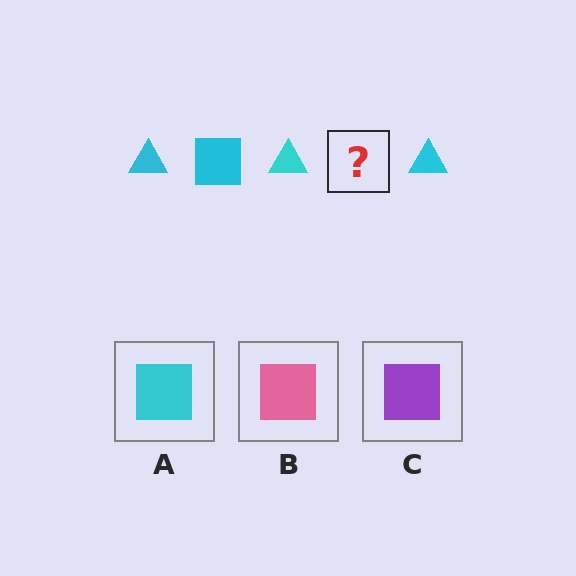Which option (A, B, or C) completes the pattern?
A.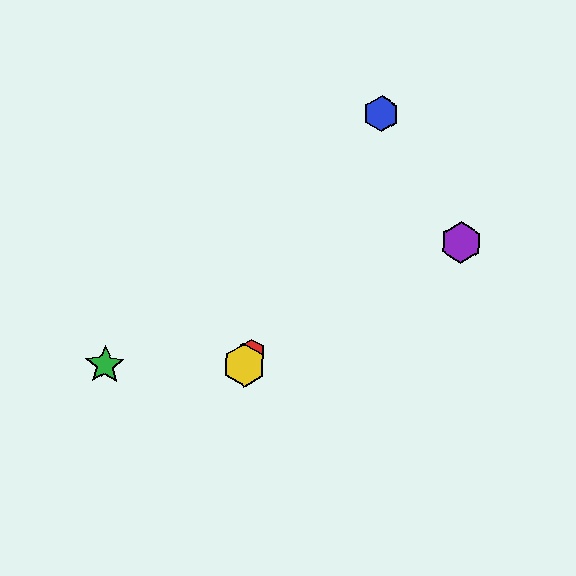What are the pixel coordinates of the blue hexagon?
The blue hexagon is at (381, 114).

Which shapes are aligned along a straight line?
The red hexagon, the blue hexagon, the yellow hexagon are aligned along a straight line.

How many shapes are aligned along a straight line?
3 shapes (the red hexagon, the blue hexagon, the yellow hexagon) are aligned along a straight line.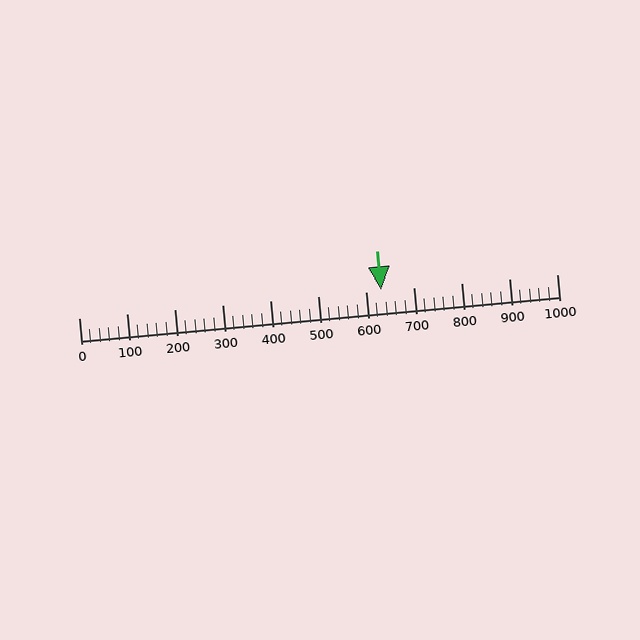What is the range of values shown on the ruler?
The ruler shows values from 0 to 1000.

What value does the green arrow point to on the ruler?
The green arrow points to approximately 632.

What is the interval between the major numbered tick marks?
The major tick marks are spaced 100 units apart.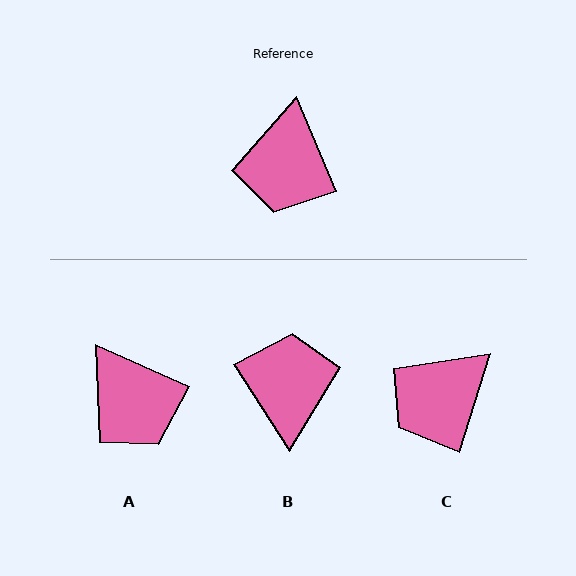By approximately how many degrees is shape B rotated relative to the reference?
Approximately 170 degrees clockwise.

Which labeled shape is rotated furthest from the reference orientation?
B, about 170 degrees away.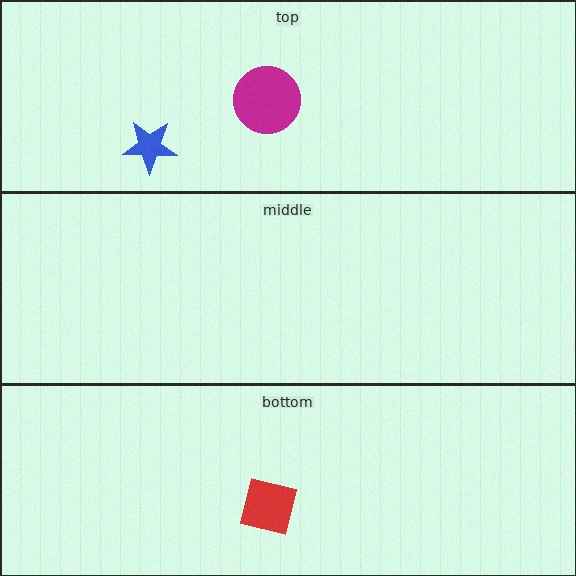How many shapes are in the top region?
2.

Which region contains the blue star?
The top region.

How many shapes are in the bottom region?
1.